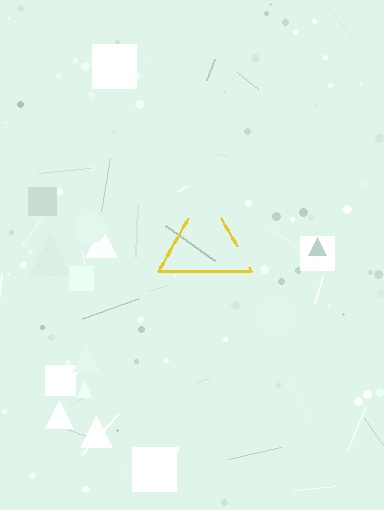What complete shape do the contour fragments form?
The contour fragments form a triangle.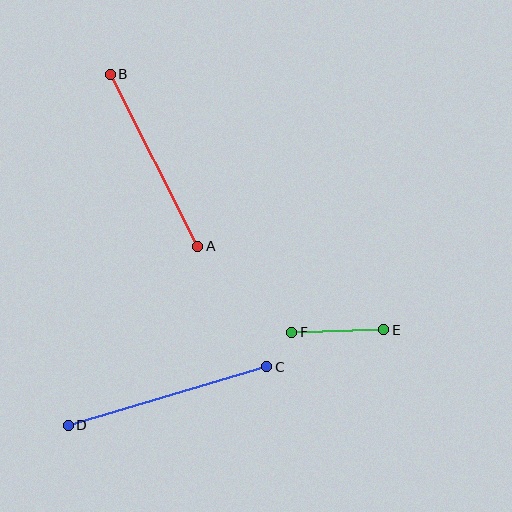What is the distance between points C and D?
The distance is approximately 207 pixels.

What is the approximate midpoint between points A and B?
The midpoint is at approximately (154, 160) pixels.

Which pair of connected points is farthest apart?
Points C and D are farthest apart.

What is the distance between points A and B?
The distance is approximately 193 pixels.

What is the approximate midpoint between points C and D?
The midpoint is at approximately (167, 396) pixels.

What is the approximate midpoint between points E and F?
The midpoint is at approximately (338, 331) pixels.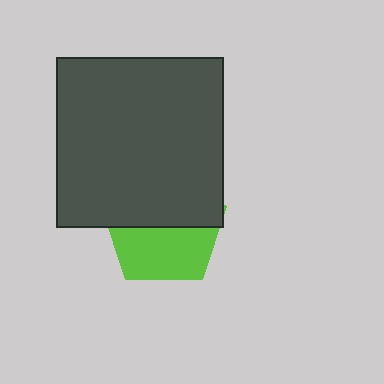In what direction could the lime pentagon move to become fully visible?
The lime pentagon could move down. That would shift it out from behind the dark gray rectangle entirely.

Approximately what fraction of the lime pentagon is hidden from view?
Roughly 52% of the lime pentagon is hidden behind the dark gray rectangle.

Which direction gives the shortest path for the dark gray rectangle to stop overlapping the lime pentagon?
Moving up gives the shortest separation.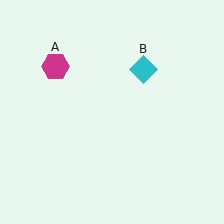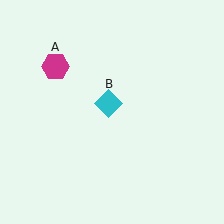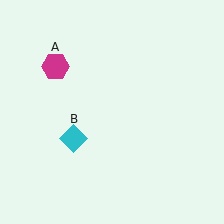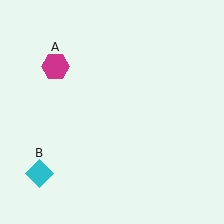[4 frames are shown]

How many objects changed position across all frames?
1 object changed position: cyan diamond (object B).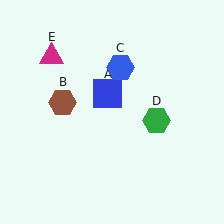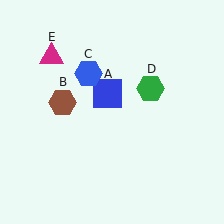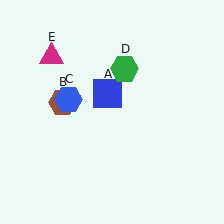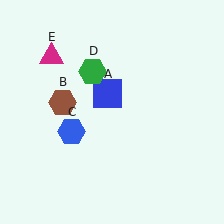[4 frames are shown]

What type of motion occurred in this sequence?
The blue hexagon (object C), green hexagon (object D) rotated counterclockwise around the center of the scene.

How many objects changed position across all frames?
2 objects changed position: blue hexagon (object C), green hexagon (object D).